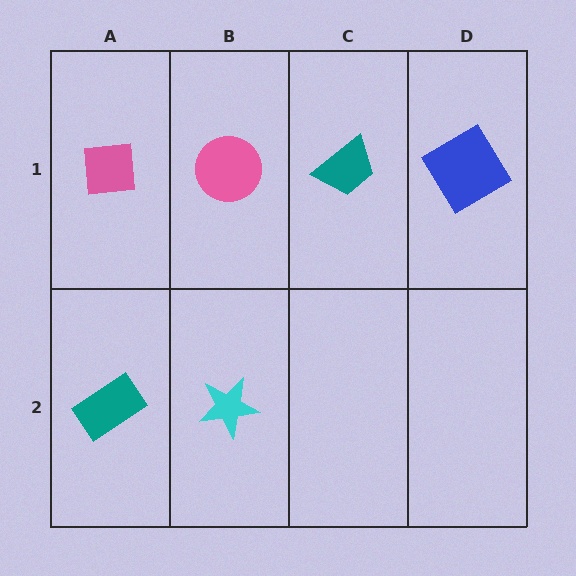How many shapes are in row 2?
2 shapes.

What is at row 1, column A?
A pink square.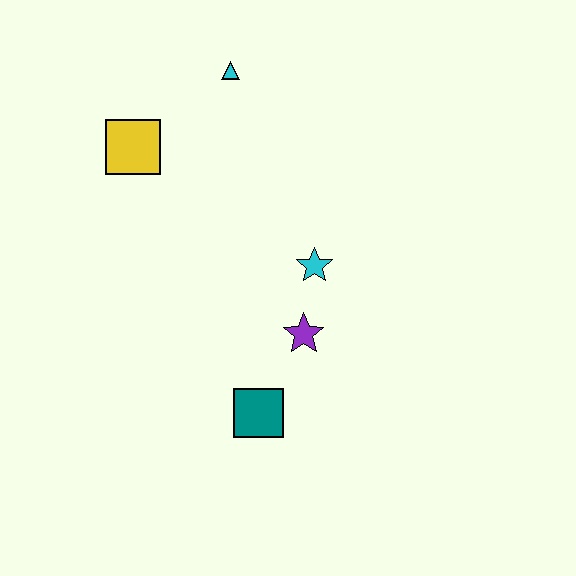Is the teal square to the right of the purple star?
No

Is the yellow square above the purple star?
Yes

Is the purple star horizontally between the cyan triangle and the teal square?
No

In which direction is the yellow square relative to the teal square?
The yellow square is above the teal square.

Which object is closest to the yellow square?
The cyan triangle is closest to the yellow square.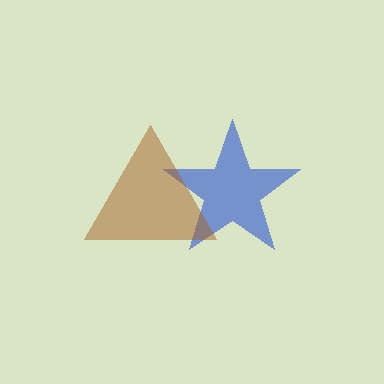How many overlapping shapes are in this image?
There are 2 overlapping shapes in the image.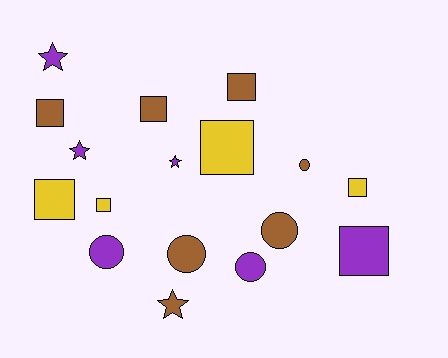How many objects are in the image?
There are 17 objects.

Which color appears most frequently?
Brown, with 7 objects.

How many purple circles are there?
There are 2 purple circles.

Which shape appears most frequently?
Square, with 8 objects.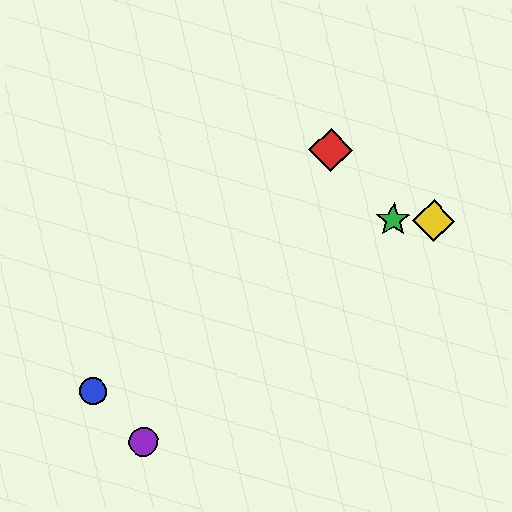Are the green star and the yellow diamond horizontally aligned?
Yes, both are at y≈220.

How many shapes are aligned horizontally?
2 shapes (the green star, the yellow diamond) are aligned horizontally.